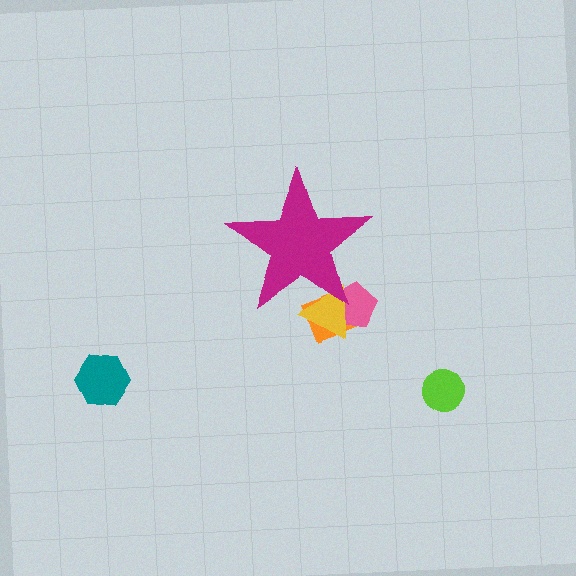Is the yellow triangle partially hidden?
Yes, the yellow triangle is partially hidden behind the magenta star.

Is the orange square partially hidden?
Yes, the orange square is partially hidden behind the magenta star.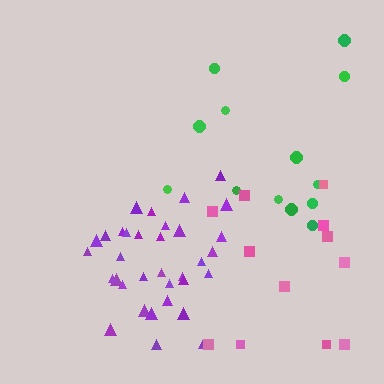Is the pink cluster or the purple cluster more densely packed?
Purple.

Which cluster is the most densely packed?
Purple.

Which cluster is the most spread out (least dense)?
Pink.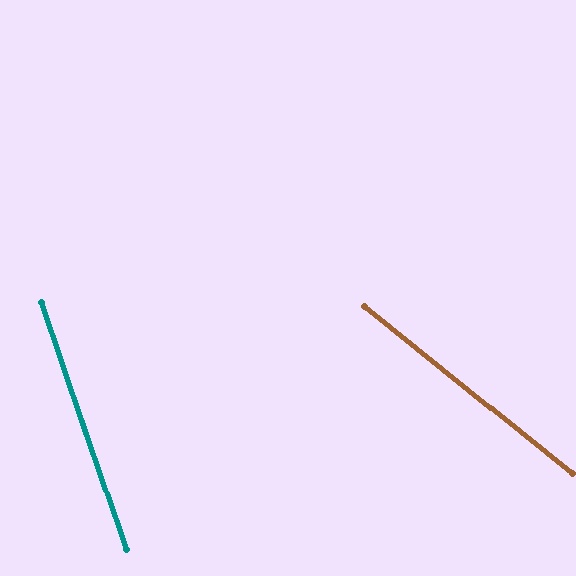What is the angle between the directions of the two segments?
Approximately 32 degrees.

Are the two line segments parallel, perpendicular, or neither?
Neither parallel nor perpendicular — they differ by about 32°.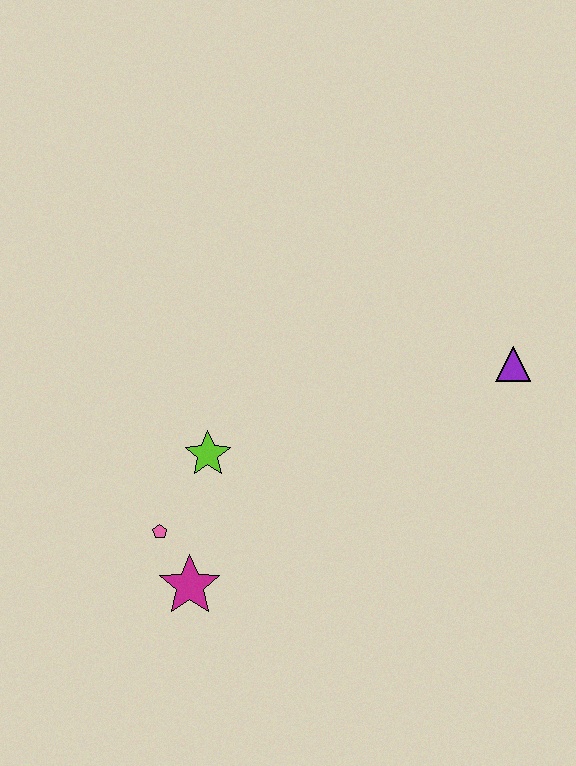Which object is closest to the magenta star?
The pink pentagon is closest to the magenta star.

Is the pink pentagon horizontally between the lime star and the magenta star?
No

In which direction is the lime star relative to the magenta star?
The lime star is above the magenta star.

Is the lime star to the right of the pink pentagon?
Yes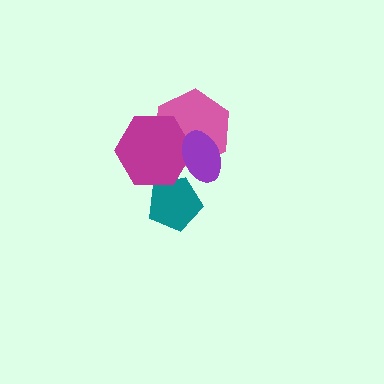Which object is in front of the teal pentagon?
The magenta hexagon is in front of the teal pentagon.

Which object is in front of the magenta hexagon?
The purple ellipse is in front of the magenta hexagon.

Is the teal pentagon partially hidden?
Yes, it is partially covered by another shape.